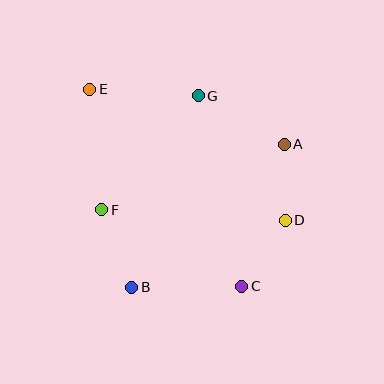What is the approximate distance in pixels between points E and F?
The distance between E and F is approximately 121 pixels.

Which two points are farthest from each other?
Points C and E are farthest from each other.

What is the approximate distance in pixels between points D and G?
The distance between D and G is approximately 152 pixels.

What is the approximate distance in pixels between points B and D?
The distance between B and D is approximately 167 pixels.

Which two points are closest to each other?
Points A and D are closest to each other.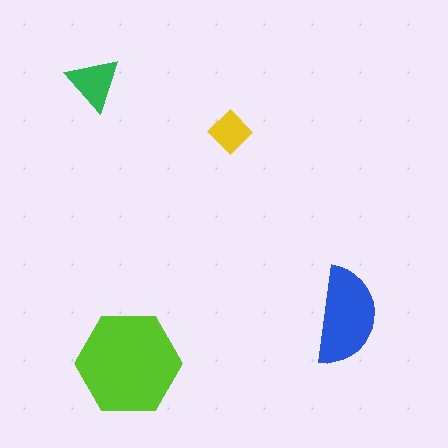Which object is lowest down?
The lime hexagon is bottommost.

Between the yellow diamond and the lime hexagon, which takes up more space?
The lime hexagon.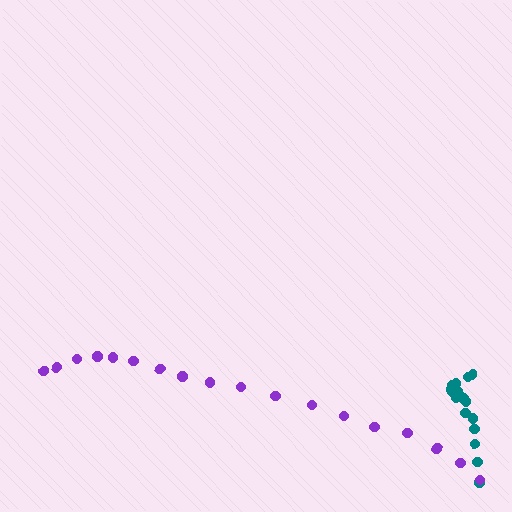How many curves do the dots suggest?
There are 2 distinct paths.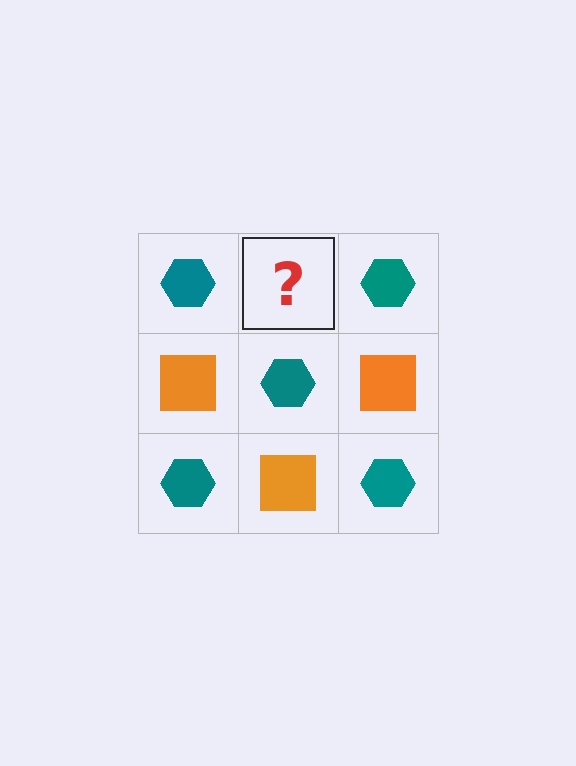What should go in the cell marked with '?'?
The missing cell should contain an orange square.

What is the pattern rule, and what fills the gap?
The rule is that it alternates teal hexagon and orange square in a checkerboard pattern. The gap should be filled with an orange square.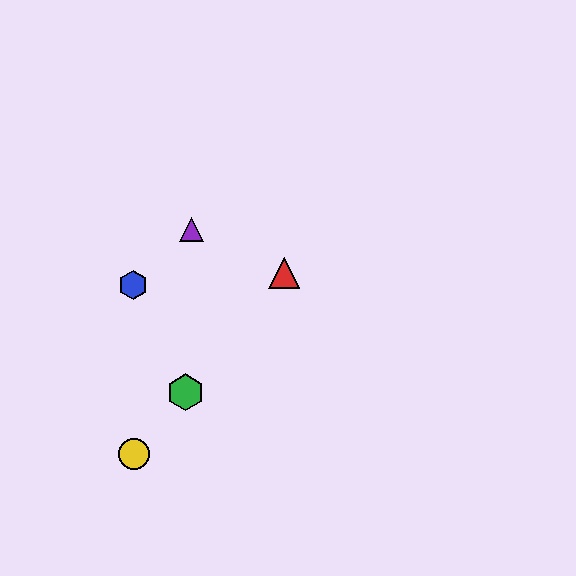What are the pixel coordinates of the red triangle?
The red triangle is at (284, 273).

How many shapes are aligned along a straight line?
3 shapes (the red triangle, the green hexagon, the yellow circle) are aligned along a straight line.